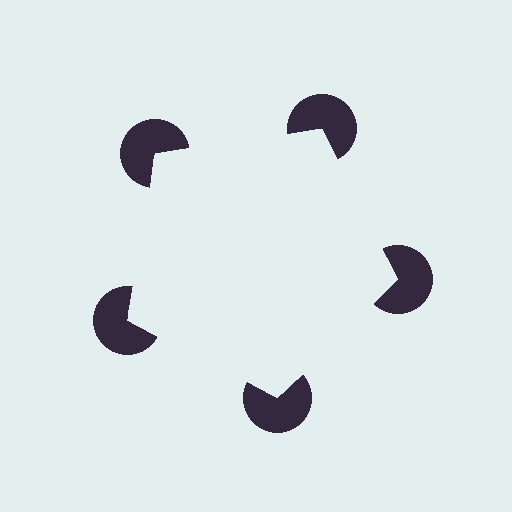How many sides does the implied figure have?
5 sides.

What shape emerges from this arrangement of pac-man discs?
An illusory pentagon — its edges are inferred from the aligned wedge cuts in the pac-man discs, not physically drawn.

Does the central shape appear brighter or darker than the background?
It typically appears slightly brighter than the background, even though no actual brightness change is drawn.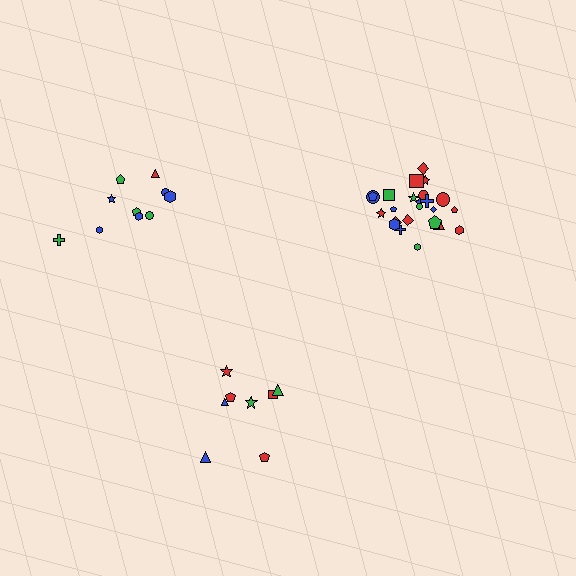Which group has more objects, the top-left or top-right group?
The top-right group.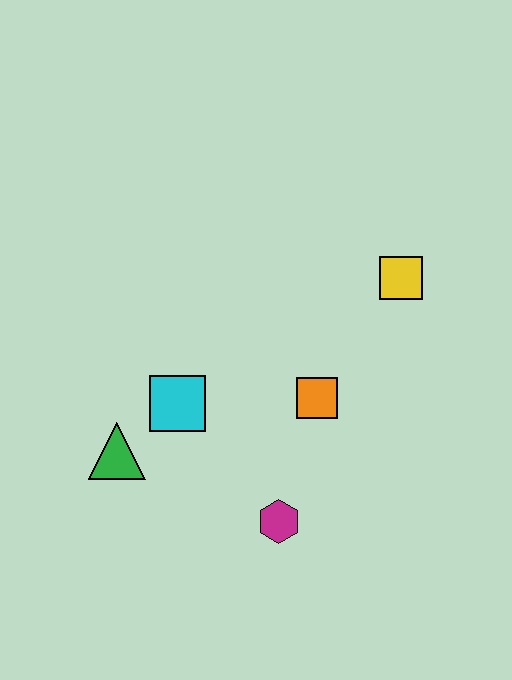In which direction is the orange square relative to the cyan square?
The orange square is to the right of the cyan square.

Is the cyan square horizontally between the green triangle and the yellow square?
Yes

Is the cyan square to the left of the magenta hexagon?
Yes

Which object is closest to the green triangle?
The cyan square is closest to the green triangle.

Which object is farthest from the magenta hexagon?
The yellow square is farthest from the magenta hexagon.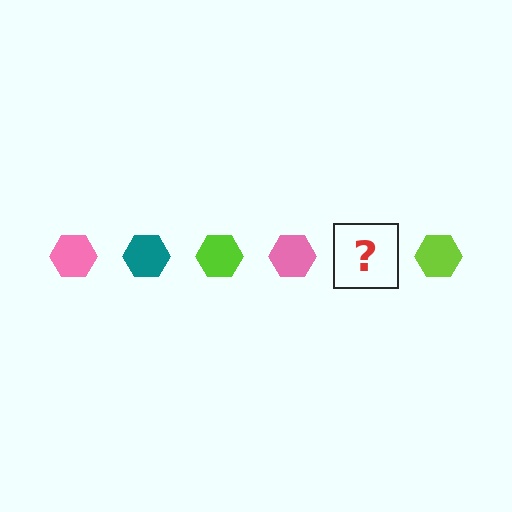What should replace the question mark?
The question mark should be replaced with a teal hexagon.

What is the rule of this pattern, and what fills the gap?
The rule is that the pattern cycles through pink, teal, lime hexagons. The gap should be filled with a teal hexagon.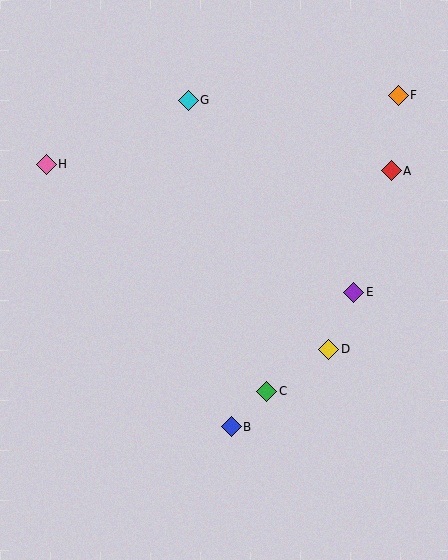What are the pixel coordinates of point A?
Point A is at (391, 171).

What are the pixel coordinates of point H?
Point H is at (46, 164).